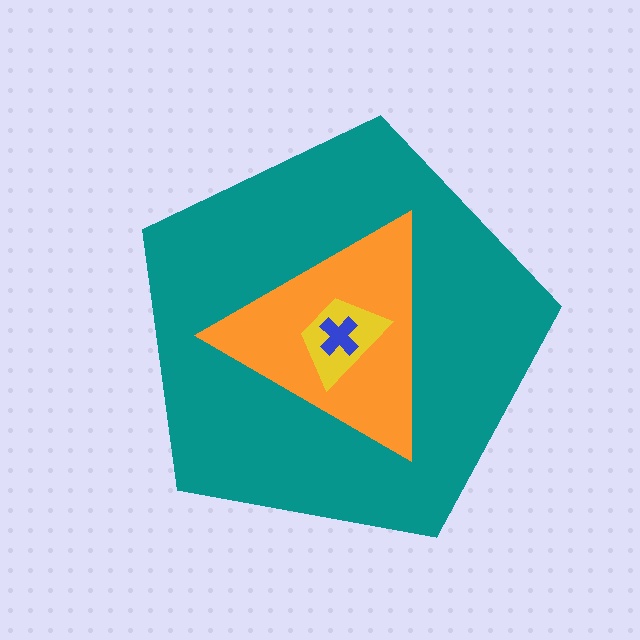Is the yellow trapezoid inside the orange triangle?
Yes.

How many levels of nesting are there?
4.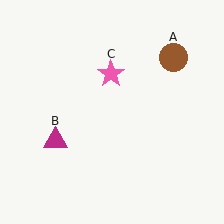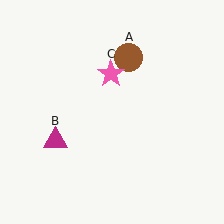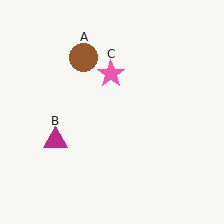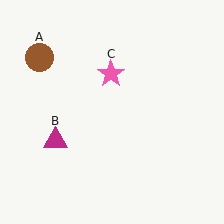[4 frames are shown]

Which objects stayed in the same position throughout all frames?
Magenta triangle (object B) and pink star (object C) remained stationary.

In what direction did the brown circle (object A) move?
The brown circle (object A) moved left.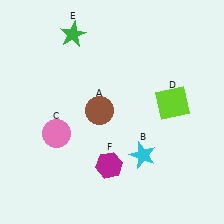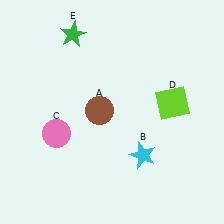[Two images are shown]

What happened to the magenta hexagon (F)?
The magenta hexagon (F) was removed in Image 2. It was in the bottom-left area of Image 1.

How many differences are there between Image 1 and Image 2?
There is 1 difference between the two images.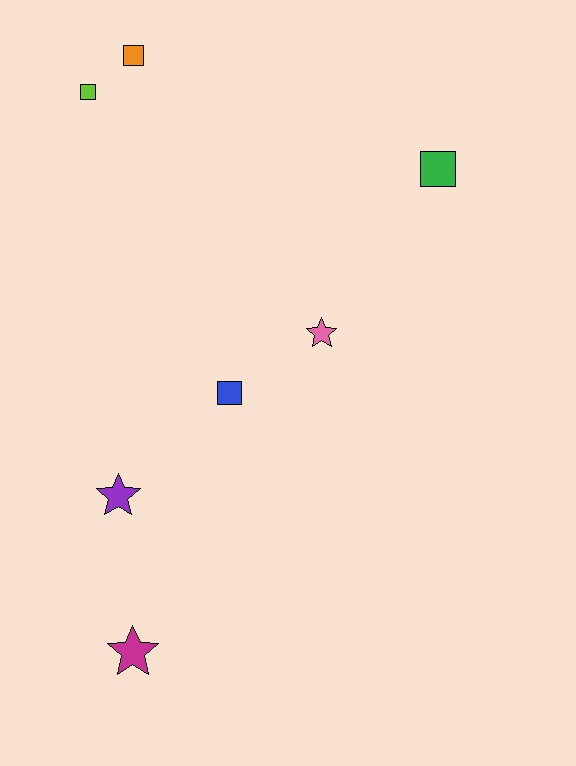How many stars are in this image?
There are 3 stars.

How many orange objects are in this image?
There is 1 orange object.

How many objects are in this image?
There are 7 objects.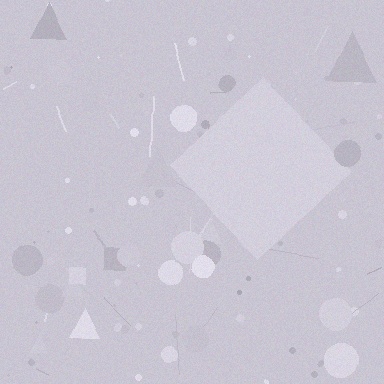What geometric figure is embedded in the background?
A diamond is embedded in the background.